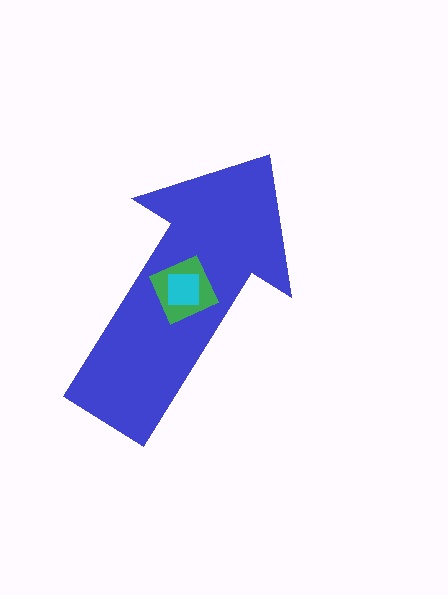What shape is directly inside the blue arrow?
The green diamond.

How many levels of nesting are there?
3.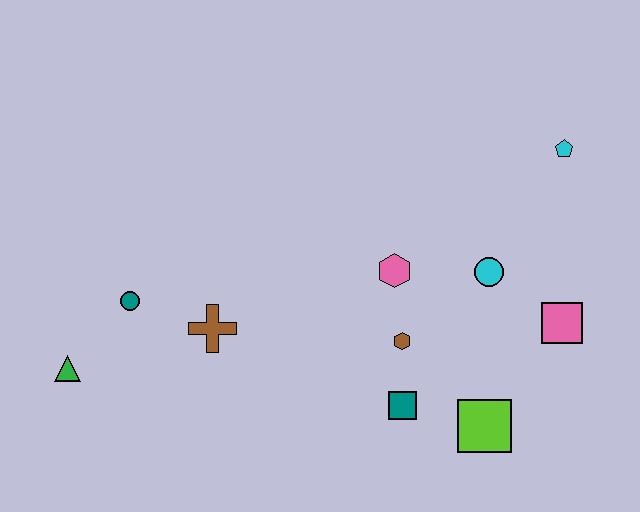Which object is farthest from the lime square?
The green triangle is farthest from the lime square.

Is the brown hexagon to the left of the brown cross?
No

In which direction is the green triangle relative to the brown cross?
The green triangle is to the left of the brown cross.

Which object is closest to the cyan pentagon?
The cyan circle is closest to the cyan pentagon.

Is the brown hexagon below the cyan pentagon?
Yes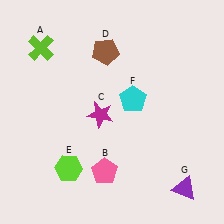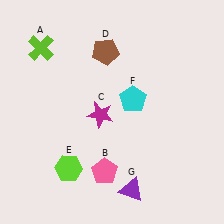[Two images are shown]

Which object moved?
The purple triangle (G) moved left.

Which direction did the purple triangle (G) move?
The purple triangle (G) moved left.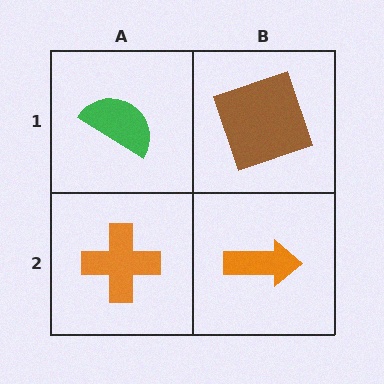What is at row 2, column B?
An orange arrow.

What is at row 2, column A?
An orange cross.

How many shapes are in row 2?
2 shapes.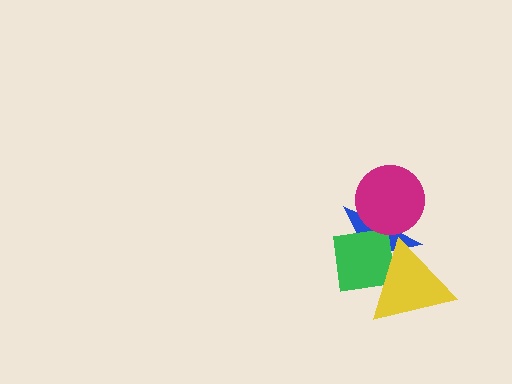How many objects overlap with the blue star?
3 objects overlap with the blue star.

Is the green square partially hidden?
Yes, it is partially covered by another shape.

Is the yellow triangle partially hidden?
No, no other shape covers it.